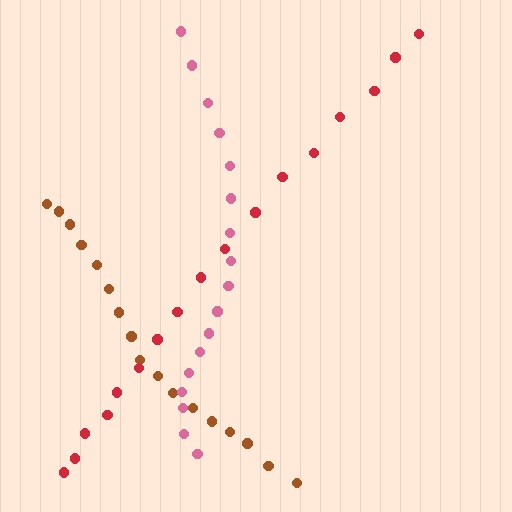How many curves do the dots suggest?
There are 3 distinct paths.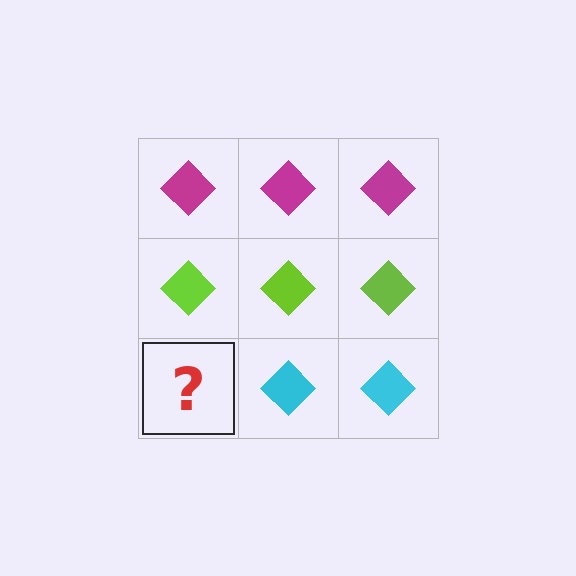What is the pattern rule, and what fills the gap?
The rule is that each row has a consistent color. The gap should be filled with a cyan diamond.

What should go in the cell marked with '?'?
The missing cell should contain a cyan diamond.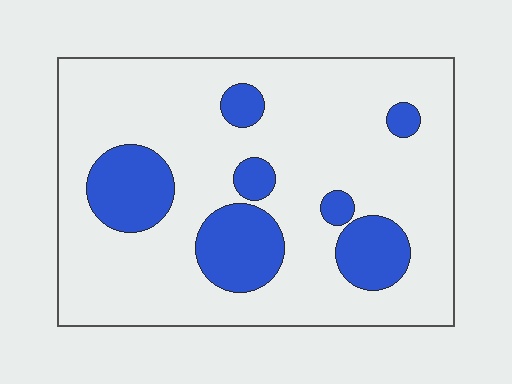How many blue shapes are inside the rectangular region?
7.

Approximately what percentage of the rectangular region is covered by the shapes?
Approximately 20%.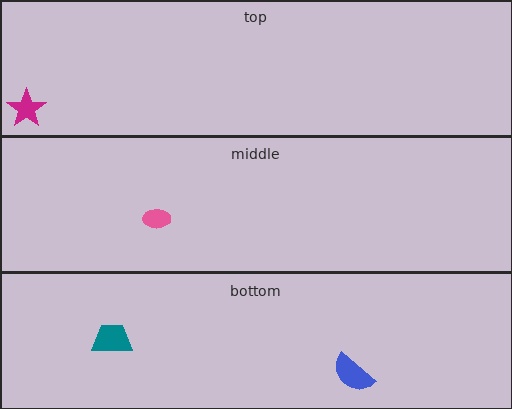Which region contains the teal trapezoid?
The bottom region.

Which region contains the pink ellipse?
The middle region.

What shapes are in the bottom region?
The teal trapezoid, the blue semicircle.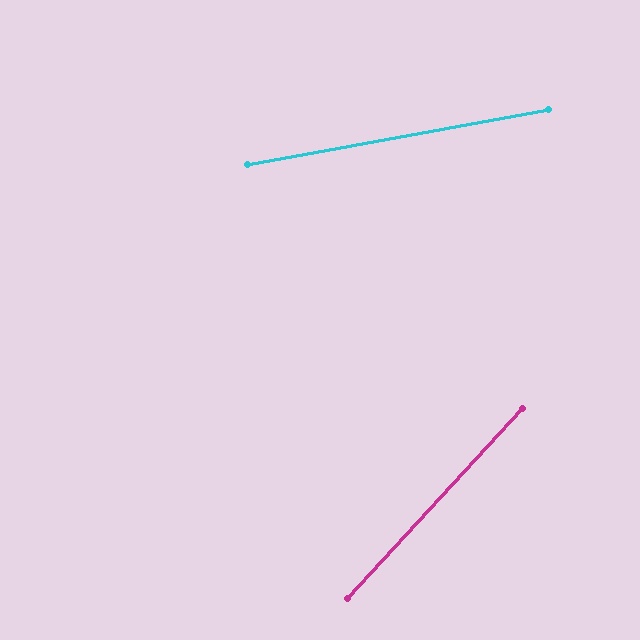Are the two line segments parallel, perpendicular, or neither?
Neither parallel nor perpendicular — they differ by about 37°.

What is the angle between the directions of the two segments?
Approximately 37 degrees.